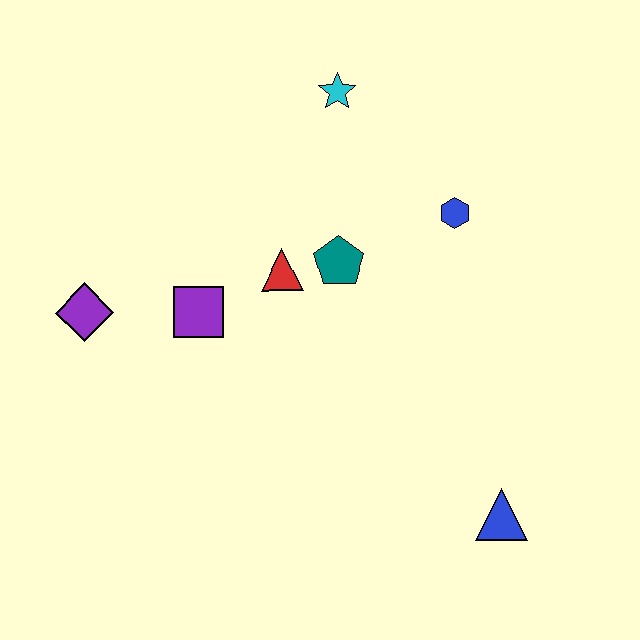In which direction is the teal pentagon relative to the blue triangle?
The teal pentagon is above the blue triangle.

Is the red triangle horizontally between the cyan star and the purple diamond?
Yes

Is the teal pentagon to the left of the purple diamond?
No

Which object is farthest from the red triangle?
The blue triangle is farthest from the red triangle.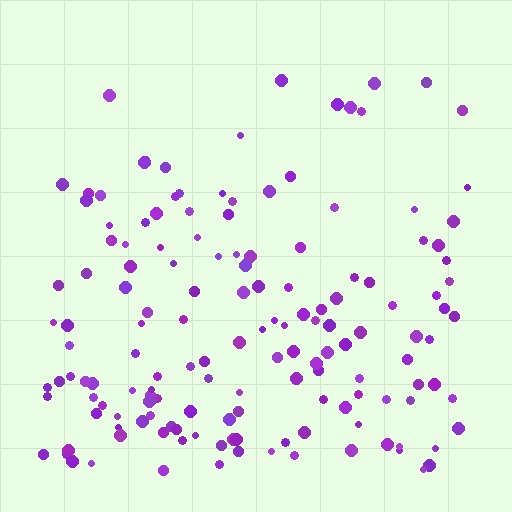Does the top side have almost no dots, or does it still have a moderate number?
Still a moderate number, just noticeably fewer than the bottom.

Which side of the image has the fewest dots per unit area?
The top.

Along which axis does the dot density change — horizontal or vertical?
Vertical.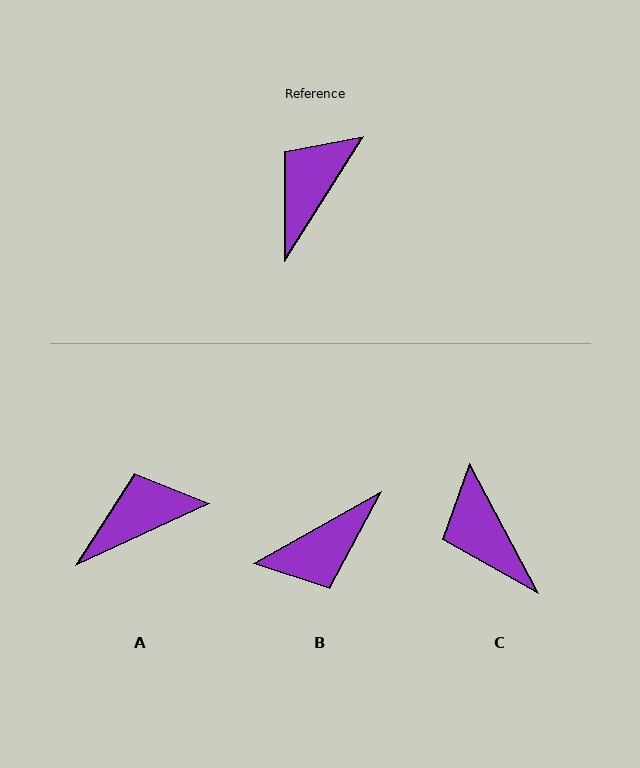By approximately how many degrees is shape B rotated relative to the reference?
Approximately 151 degrees counter-clockwise.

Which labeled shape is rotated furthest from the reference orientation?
B, about 151 degrees away.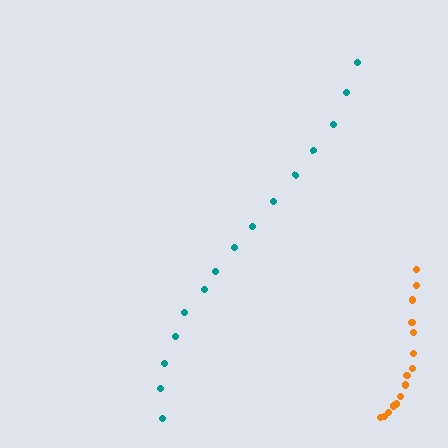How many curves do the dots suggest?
There are 2 distinct paths.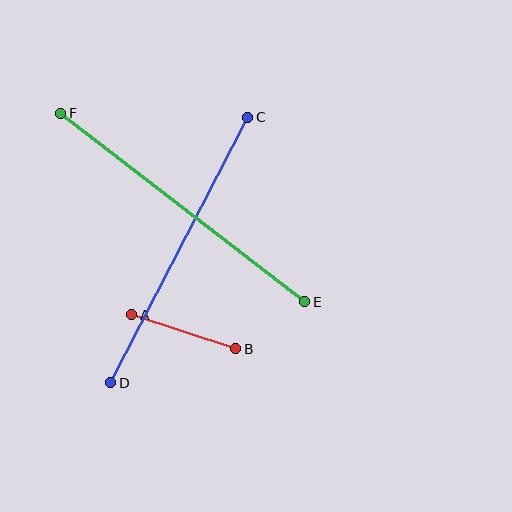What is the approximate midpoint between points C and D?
The midpoint is at approximately (179, 250) pixels.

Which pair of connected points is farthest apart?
Points E and F are farthest apart.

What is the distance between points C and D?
The distance is approximately 299 pixels.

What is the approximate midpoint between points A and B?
The midpoint is at approximately (184, 332) pixels.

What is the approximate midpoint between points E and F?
The midpoint is at approximately (183, 208) pixels.